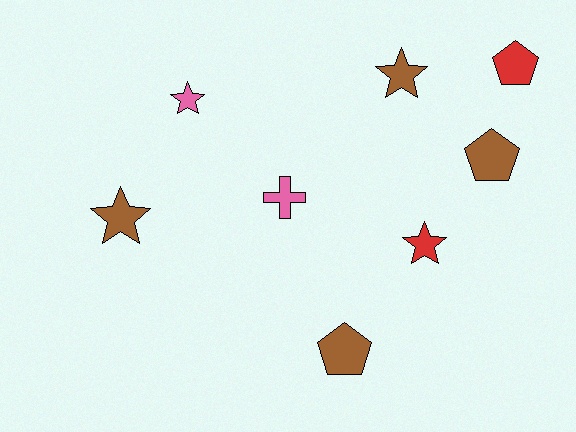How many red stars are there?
There is 1 red star.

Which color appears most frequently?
Brown, with 4 objects.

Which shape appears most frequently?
Star, with 4 objects.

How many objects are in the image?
There are 8 objects.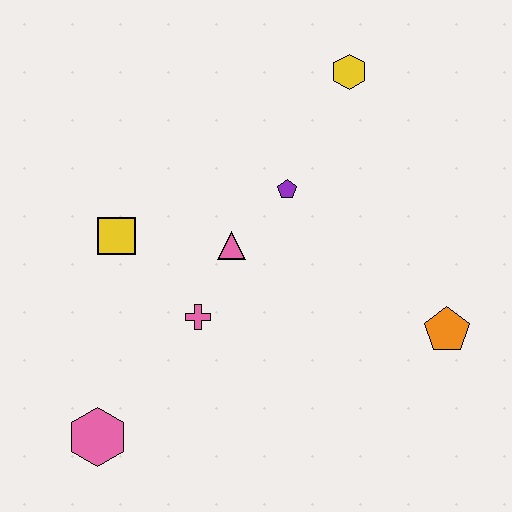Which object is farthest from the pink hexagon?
The yellow hexagon is farthest from the pink hexagon.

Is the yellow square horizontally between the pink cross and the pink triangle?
No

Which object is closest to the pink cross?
The pink triangle is closest to the pink cross.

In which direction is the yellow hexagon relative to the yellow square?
The yellow hexagon is to the right of the yellow square.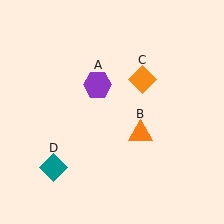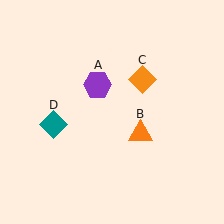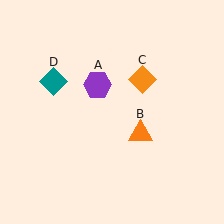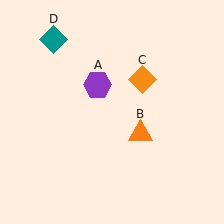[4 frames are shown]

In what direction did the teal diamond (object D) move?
The teal diamond (object D) moved up.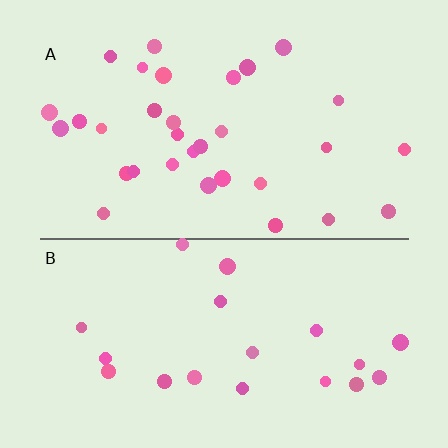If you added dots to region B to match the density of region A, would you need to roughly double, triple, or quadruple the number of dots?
Approximately double.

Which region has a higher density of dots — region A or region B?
A (the top).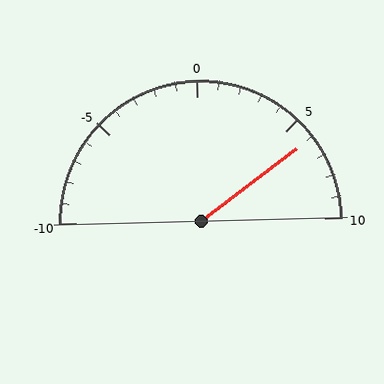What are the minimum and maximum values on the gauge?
The gauge ranges from -10 to 10.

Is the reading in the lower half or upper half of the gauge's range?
The reading is in the upper half of the range (-10 to 10).